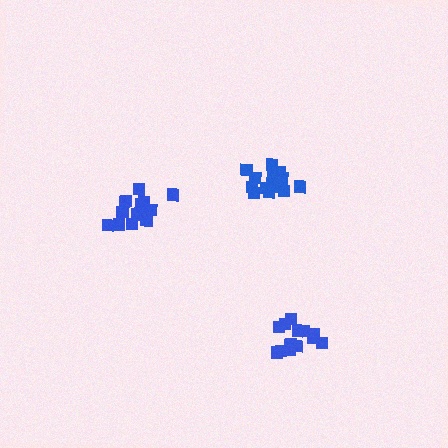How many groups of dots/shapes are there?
There are 3 groups.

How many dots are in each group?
Group 1: 15 dots, Group 2: 14 dots, Group 3: 16 dots (45 total).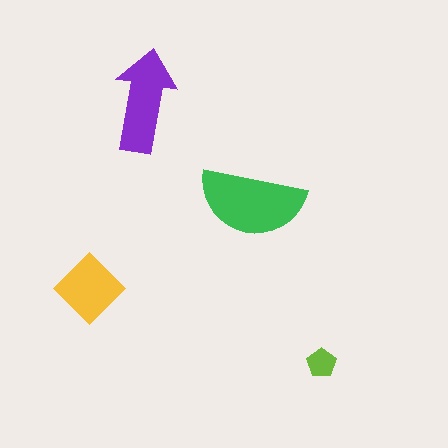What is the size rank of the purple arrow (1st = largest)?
2nd.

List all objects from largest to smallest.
The green semicircle, the purple arrow, the yellow diamond, the lime pentagon.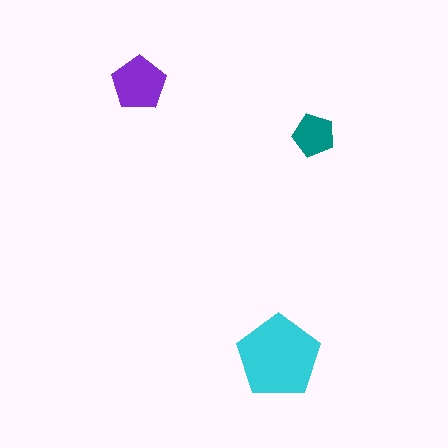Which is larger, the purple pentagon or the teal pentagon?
The purple one.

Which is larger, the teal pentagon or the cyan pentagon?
The cyan one.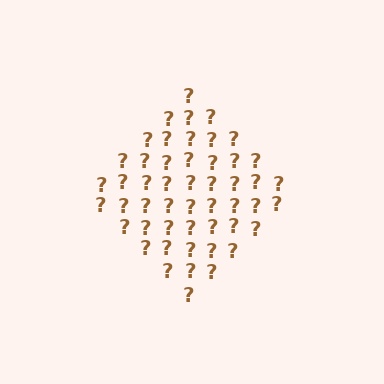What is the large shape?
The large shape is a diamond.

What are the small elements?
The small elements are question marks.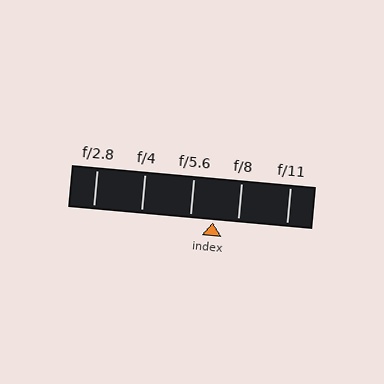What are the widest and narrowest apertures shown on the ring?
The widest aperture shown is f/2.8 and the narrowest is f/11.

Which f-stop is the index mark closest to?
The index mark is closest to f/5.6.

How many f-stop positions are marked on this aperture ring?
There are 5 f-stop positions marked.